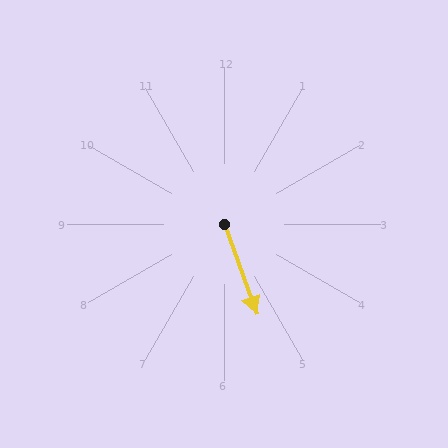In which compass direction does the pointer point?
South.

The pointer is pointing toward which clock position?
Roughly 5 o'clock.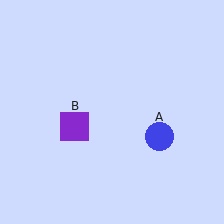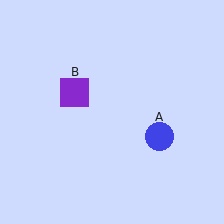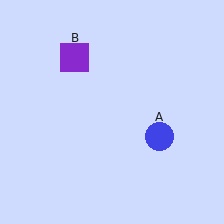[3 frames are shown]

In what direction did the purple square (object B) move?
The purple square (object B) moved up.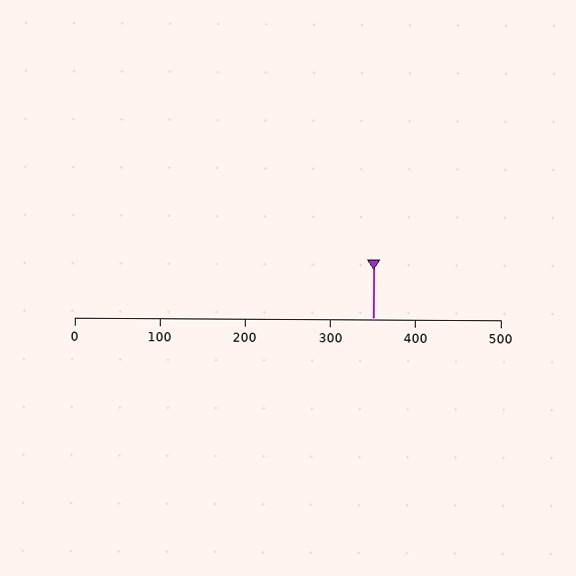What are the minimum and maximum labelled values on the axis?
The axis runs from 0 to 500.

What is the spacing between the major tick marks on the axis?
The major ticks are spaced 100 apart.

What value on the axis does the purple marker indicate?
The marker indicates approximately 350.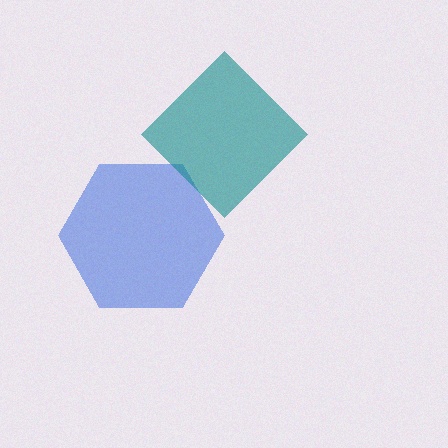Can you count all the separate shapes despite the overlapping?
Yes, there are 2 separate shapes.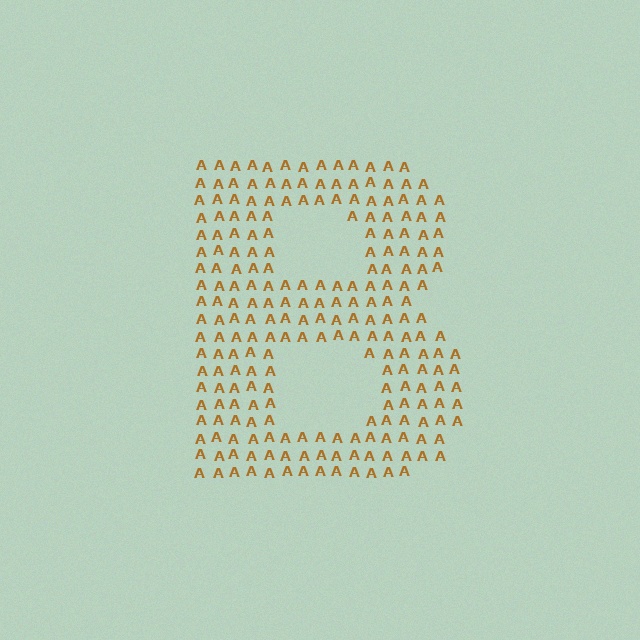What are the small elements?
The small elements are letter A's.